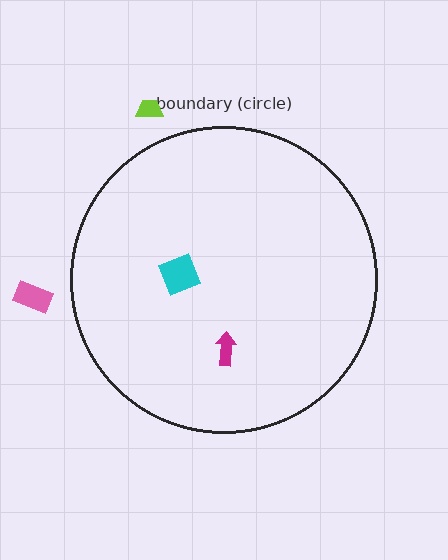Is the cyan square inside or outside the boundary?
Inside.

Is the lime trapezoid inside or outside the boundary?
Outside.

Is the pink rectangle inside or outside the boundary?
Outside.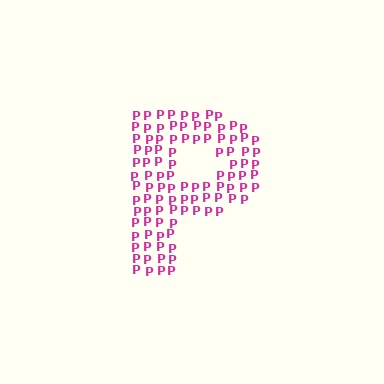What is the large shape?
The large shape is the letter P.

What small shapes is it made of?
It is made of small letter P's.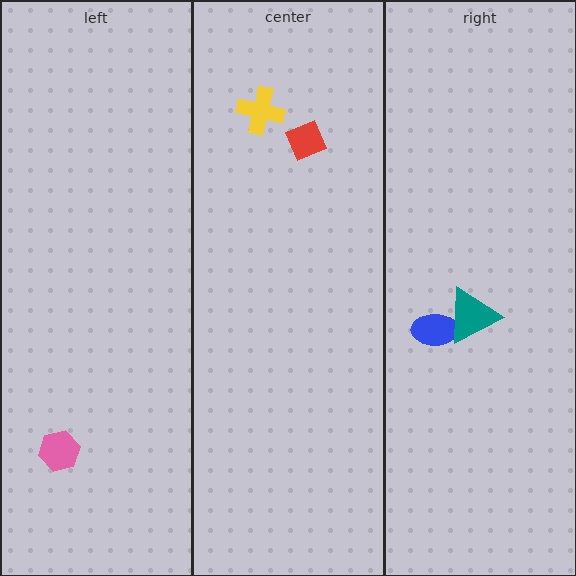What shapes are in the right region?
The blue ellipse, the teal triangle.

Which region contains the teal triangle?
The right region.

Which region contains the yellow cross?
The center region.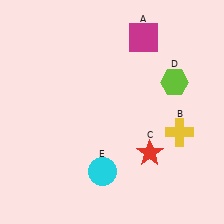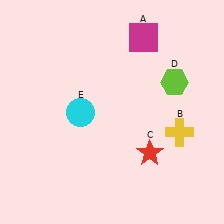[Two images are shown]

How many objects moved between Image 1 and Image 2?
1 object moved between the two images.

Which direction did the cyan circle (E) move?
The cyan circle (E) moved up.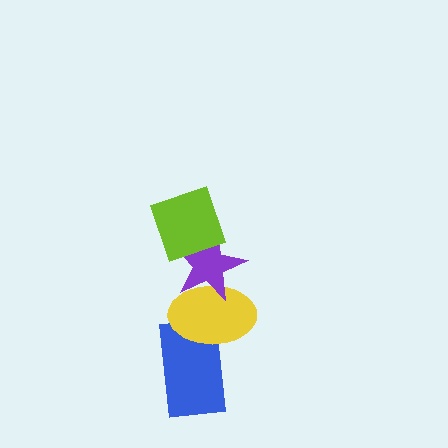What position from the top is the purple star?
The purple star is 2nd from the top.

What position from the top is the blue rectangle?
The blue rectangle is 4th from the top.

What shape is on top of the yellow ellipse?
The purple star is on top of the yellow ellipse.